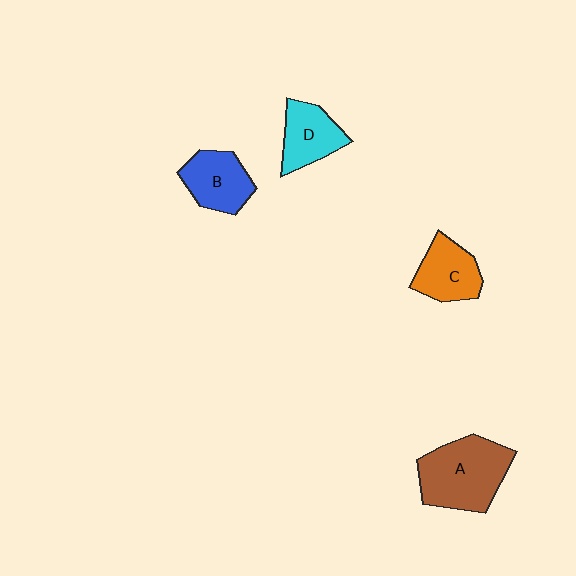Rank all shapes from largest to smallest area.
From largest to smallest: A (brown), B (blue), C (orange), D (cyan).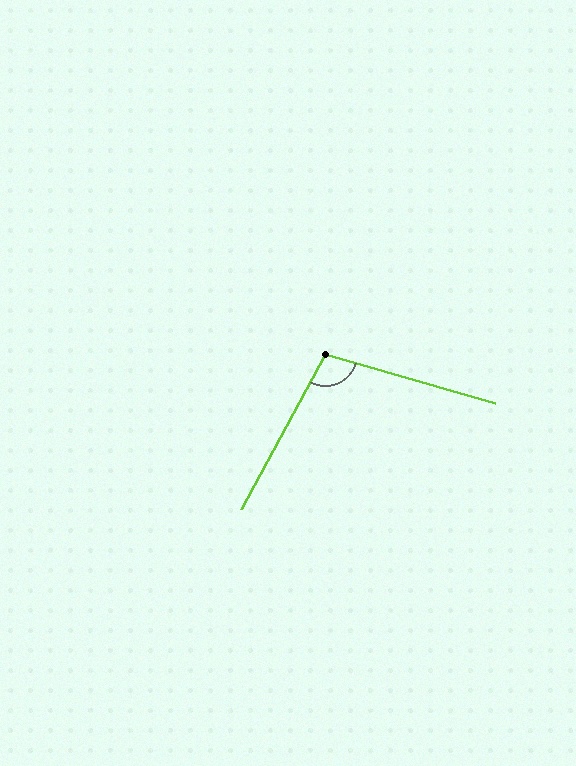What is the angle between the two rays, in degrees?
Approximately 102 degrees.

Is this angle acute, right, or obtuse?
It is obtuse.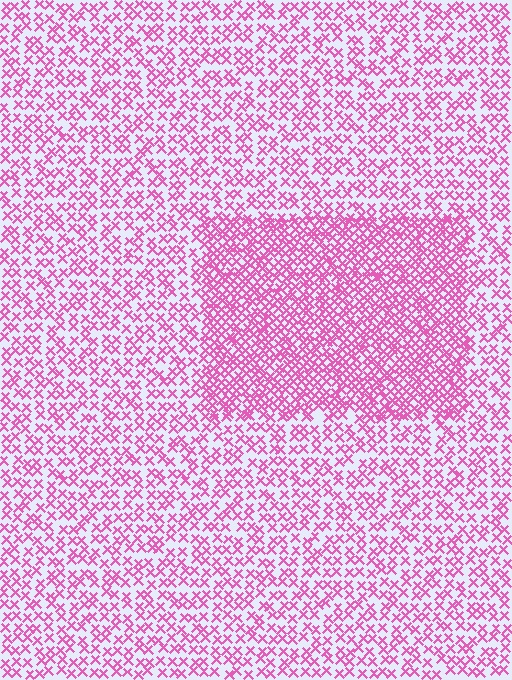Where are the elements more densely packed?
The elements are more densely packed inside the rectangle boundary.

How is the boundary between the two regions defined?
The boundary is defined by a change in element density (approximately 1.9x ratio). All elements are the same color, size, and shape.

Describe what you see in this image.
The image contains small pink elements arranged at two different densities. A rectangle-shaped region is visible where the elements are more densely packed than the surrounding area.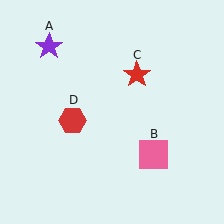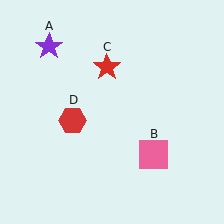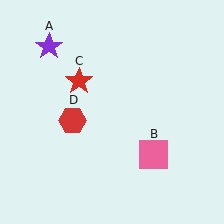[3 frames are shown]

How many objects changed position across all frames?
1 object changed position: red star (object C).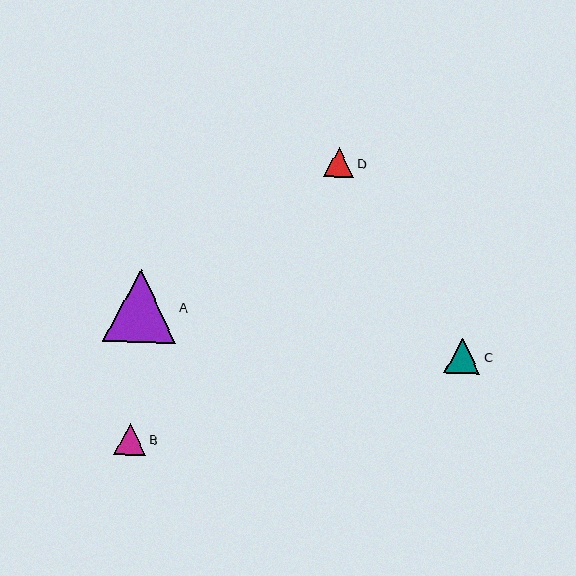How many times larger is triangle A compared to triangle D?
Triangle A is approximately 2.4 times the size of triangle D.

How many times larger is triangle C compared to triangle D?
Triangle C is approximately 1.2 times the size of triangle D.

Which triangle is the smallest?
Triangle D is the smallest with a size of approximately 30 pixels.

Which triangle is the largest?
Triangle A is the largest with a size of approximately 73 pixels.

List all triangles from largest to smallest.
From largest to smallest: A, C, B, D.